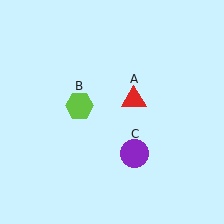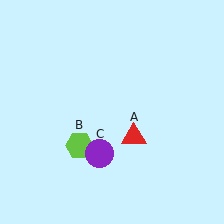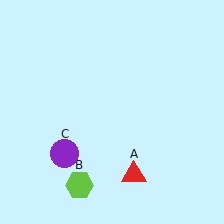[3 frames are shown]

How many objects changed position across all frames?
3 objects changed position: red triangle (object A), lime hexagon (object B), purple circle (object C).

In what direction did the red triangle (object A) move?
The red triangle (object A) moved down.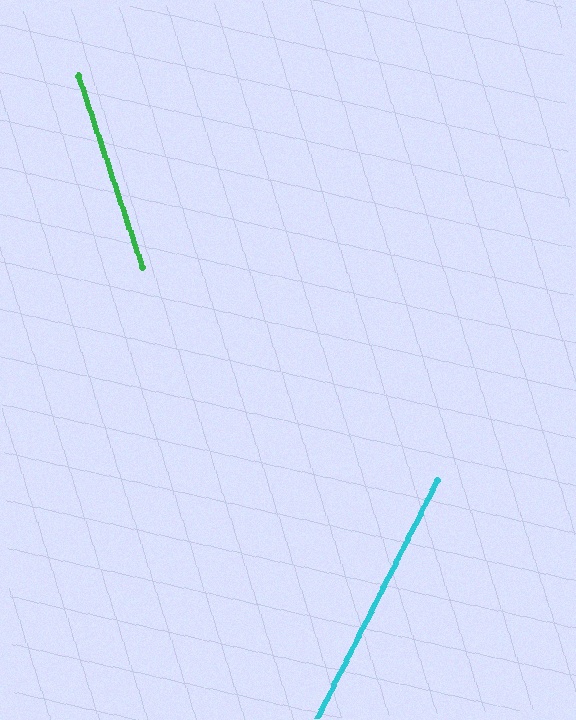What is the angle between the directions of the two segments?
Approximately 45 degrees.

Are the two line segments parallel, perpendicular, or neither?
Neither parallel nor perpendicular — they differ by about 45°.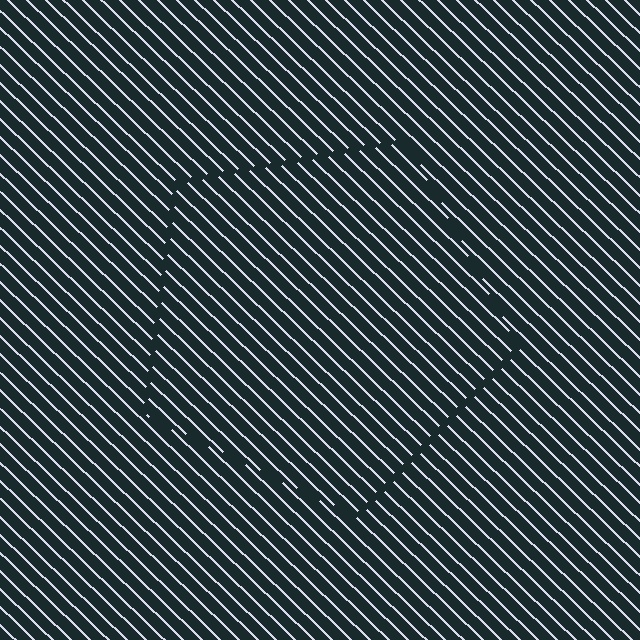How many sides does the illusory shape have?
5 sides — the line-ends trace a pentagon.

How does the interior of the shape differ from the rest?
The interior of the shape contains the same grating, shifted by half a period — the contour is defined by the phase discontinuity where line-ends from the inner and outer gratings abut.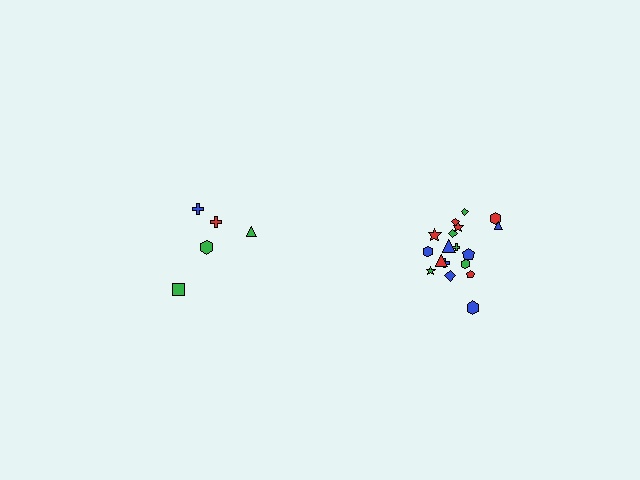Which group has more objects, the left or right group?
The right group.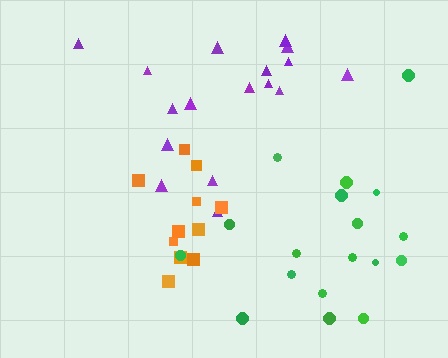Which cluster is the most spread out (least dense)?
Green.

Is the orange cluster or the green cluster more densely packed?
Orange.